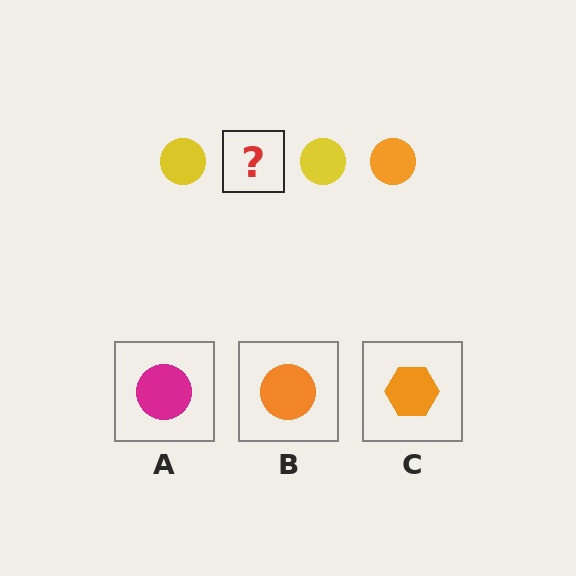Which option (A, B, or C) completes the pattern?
B.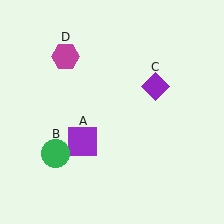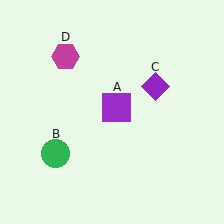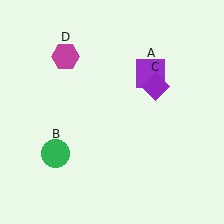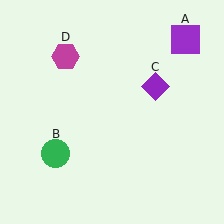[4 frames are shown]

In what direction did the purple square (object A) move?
The purple square (object A) moved up and to the right.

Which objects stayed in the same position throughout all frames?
Green circle (object B) and purple diamond (object C) and magenta hexagon (object D) remained stationary.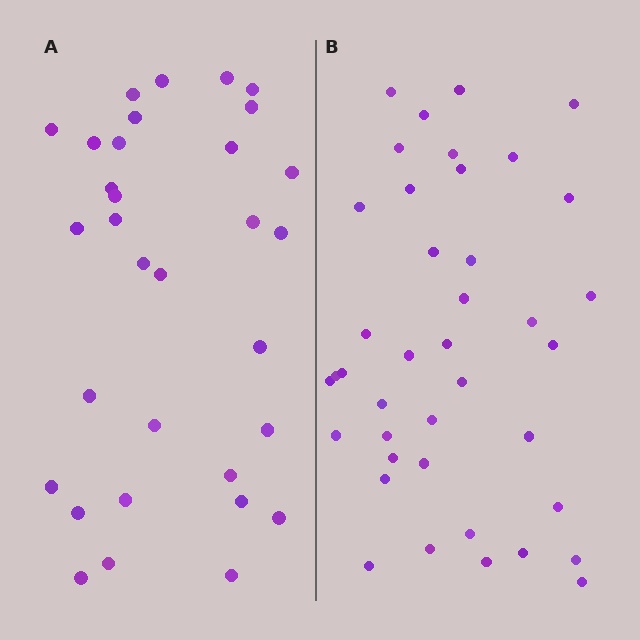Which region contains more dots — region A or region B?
Region B (the right region) has more dots.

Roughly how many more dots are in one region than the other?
Region B has roughly 8 or so more dots than region A.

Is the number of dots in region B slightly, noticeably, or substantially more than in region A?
Region B has noticeably more, but not dramatically so. The ratio is roughly 1.2 to 1.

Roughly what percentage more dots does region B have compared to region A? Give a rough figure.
About 25% more.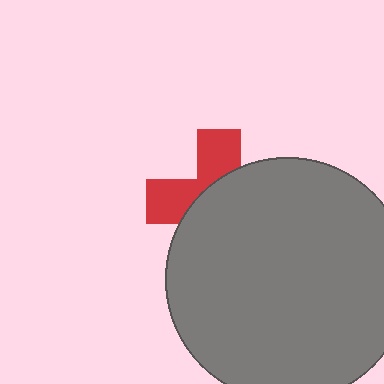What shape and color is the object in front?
The object in front is a gray circle.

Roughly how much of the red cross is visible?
A small part of it is visible (roughly 38%).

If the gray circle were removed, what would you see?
You would see the complete red cross.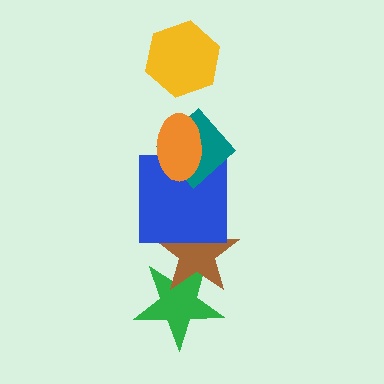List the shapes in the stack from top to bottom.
From top to bottom: the yellow hexagon, the orange ellipse, the teal diamond, the blue square, the brown star, the green star.